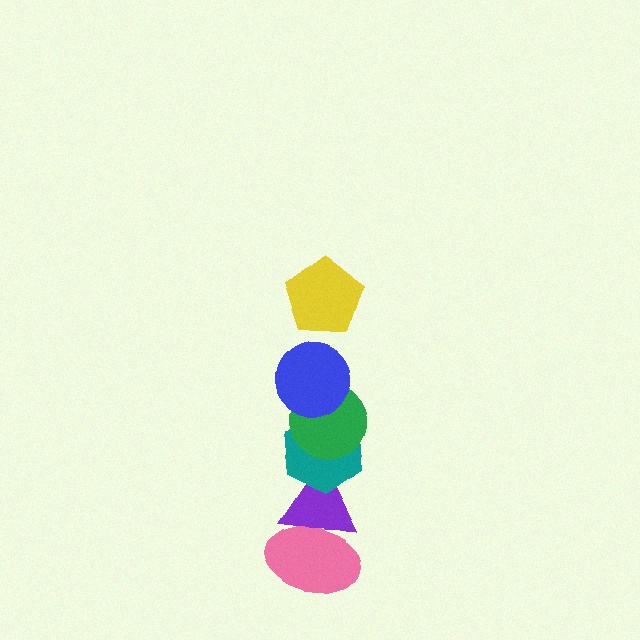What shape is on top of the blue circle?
The yellow pentagon is on top of the blue circle.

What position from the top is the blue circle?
The blue circle is 2nd from the top.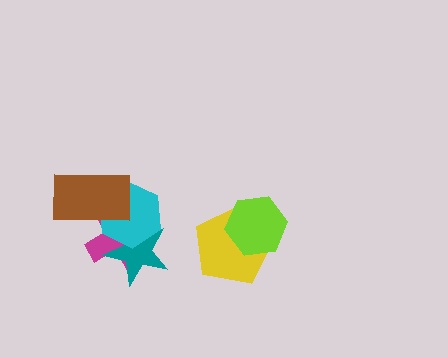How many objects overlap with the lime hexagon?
1 object overlaps with the lime hexagon.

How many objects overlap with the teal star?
2 objects overlap with the teal star.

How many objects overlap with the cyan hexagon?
3 objects overlap with the cyan hexagon.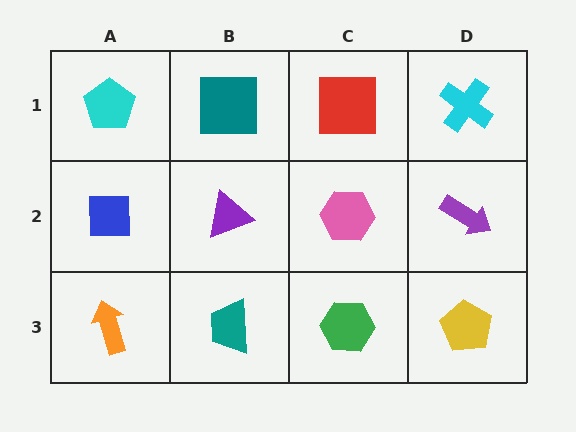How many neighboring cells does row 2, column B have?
4.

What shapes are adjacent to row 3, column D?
A purple arrow (row 2, column D), a green hexagon (row 3, column C).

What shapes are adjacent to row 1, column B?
A purple triangle (row 2, column B), a cyan pentagon (row 1, column A), a red square (row 1, column C).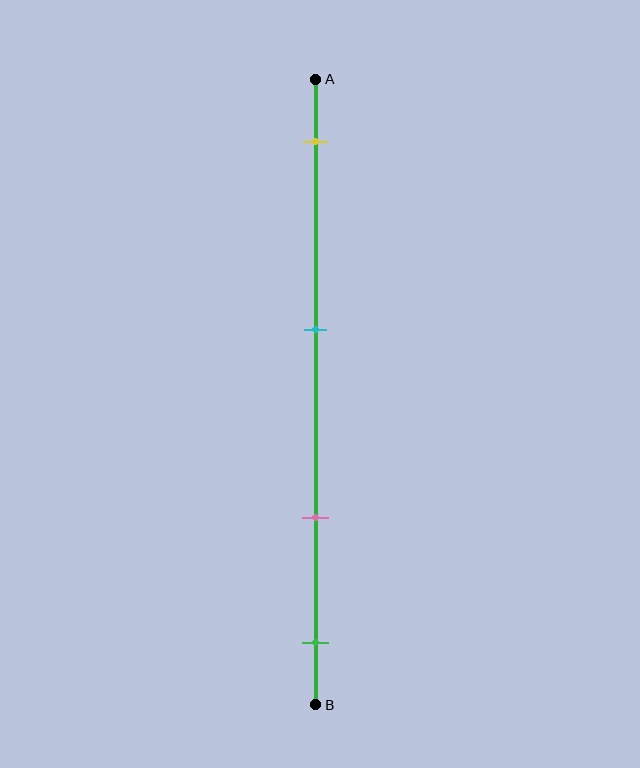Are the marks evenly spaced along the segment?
No, the marks are not evenly spaced.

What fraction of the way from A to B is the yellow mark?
The yellow mark is approximately 10% (0.1) of the way from A to B.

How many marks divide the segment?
There are 4 marks dividing the segment.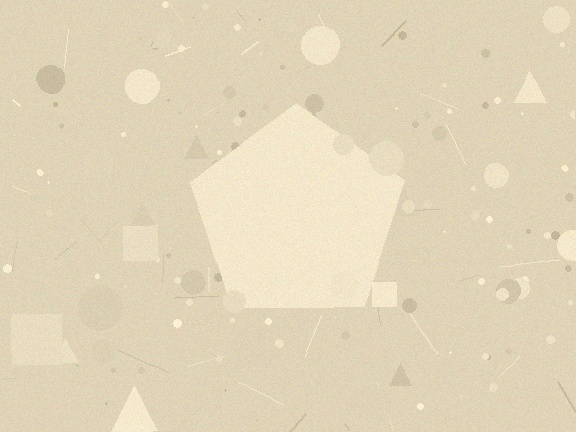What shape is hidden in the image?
A pentagon is hidden in the image.